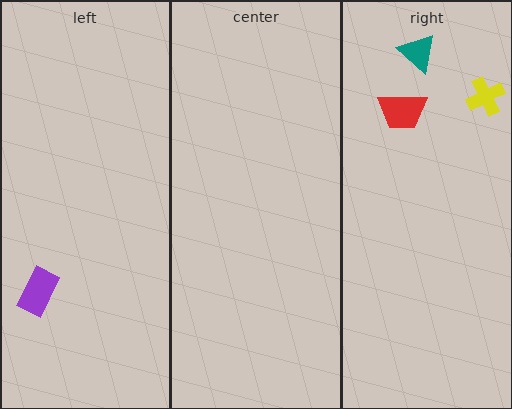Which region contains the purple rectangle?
The left region.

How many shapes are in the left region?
1.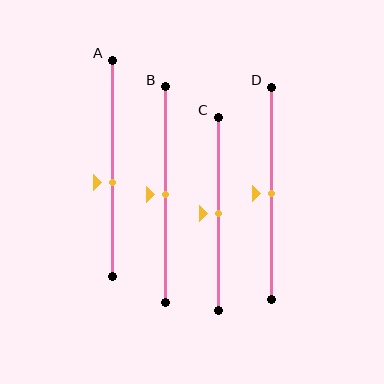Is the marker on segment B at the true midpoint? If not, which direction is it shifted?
Yes, the marker on segment B is at the true midpoint.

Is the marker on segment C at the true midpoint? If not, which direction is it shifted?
Yes, the marker on segment C is at the true midpoint.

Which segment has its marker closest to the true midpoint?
Segment B has its marker closest to the true midpoint.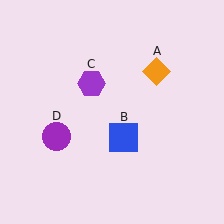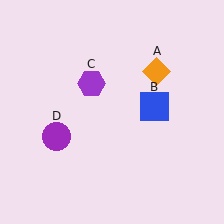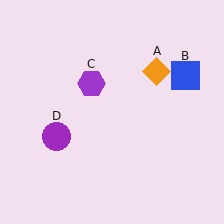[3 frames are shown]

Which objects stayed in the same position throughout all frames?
Orange diamond (object A) and purple hexagon (object C) and purple circle (object D) remained stationary.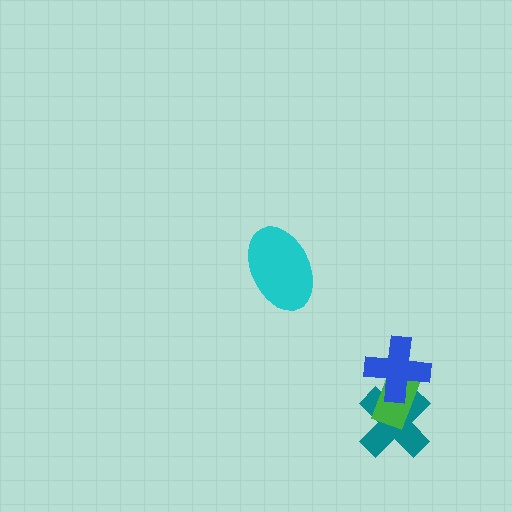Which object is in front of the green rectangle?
The blue cross is in front of the green rectangle.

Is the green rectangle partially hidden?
Yes, it is partially covered by another shape.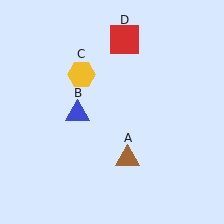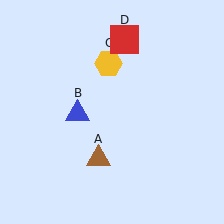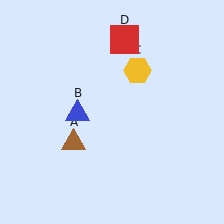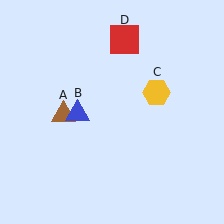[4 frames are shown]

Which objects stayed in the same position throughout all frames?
Blue triangle (object B) and red square (object D) remained stationary.